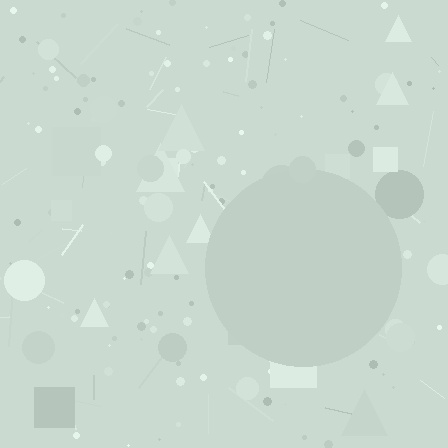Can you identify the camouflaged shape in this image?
The camouflaged shape is a circle.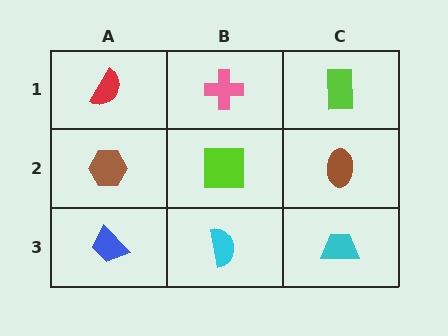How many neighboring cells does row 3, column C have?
2.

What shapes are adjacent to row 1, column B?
A lime square (row 2, column B), a red semicircle (row 1, column A), a lime rectangle (row 1, column C).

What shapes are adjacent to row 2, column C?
A lime rectangle (row 1, column C), a cyan trapezoid (row 3, column C), a lime square (row 2, column B).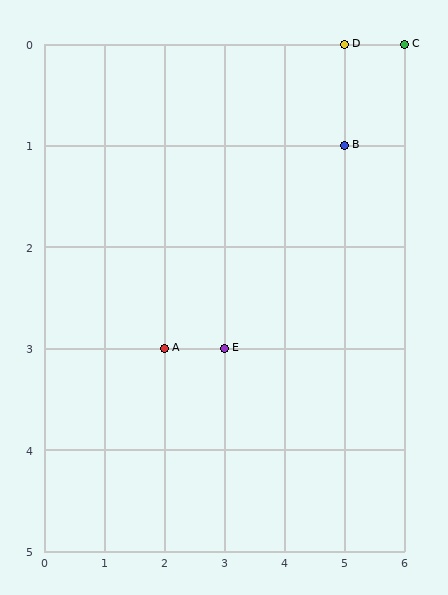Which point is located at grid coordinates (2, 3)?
Point A is at (2, 3).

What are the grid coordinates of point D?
Point D is at grid coordinates (5, 0).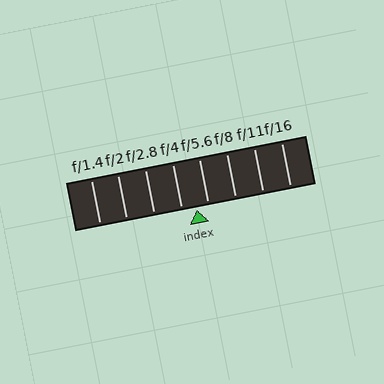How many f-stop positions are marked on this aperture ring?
There are 8 f-stop positions marked.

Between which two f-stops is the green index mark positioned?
The index mark is between f/4 and f/5.6.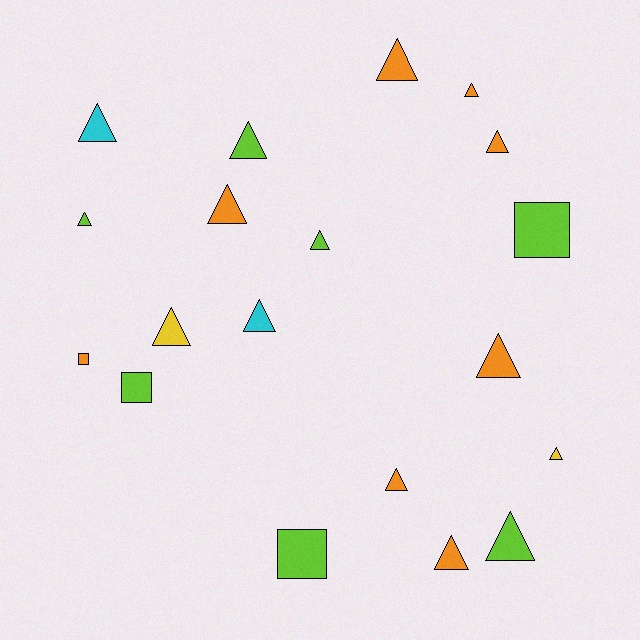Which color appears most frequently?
Orange, with 8 objects.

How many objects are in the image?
There are 19 objects.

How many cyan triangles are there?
There are 2 cyan triangles.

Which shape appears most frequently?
Triangle, with 15 objects.